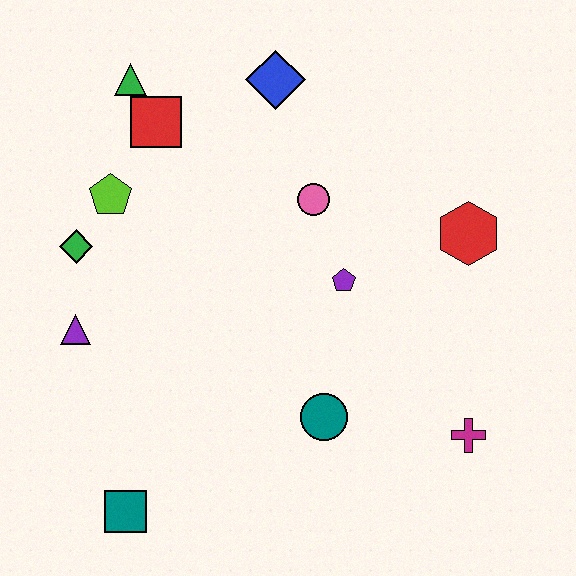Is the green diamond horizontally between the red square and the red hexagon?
No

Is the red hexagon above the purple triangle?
Yes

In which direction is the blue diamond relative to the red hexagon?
The blue diamond is to the left of the red hexagon.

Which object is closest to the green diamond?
The lime pentagon is closest to the green diamond.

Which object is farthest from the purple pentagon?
The teal square is farthest from the purple pentagon.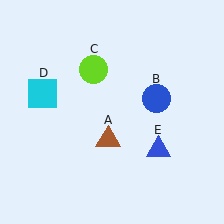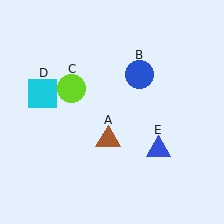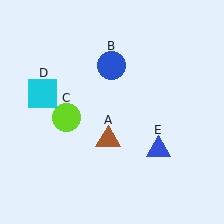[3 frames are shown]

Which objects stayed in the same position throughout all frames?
Brown triangle (object A) and cyan square (object D) and blue triangle (object E) remained stationary.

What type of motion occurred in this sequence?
The blue circle (object B), lime circle (object C) rotated counterclockwise around the center of the scene.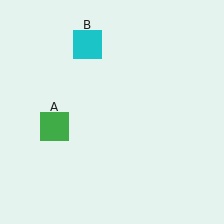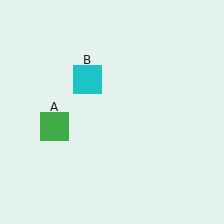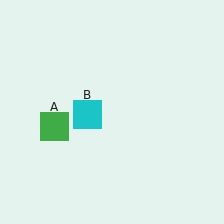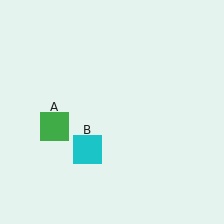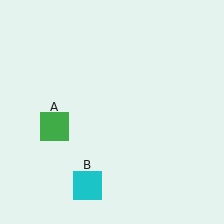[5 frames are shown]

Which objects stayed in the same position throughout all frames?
Green square (object A) remained stationary.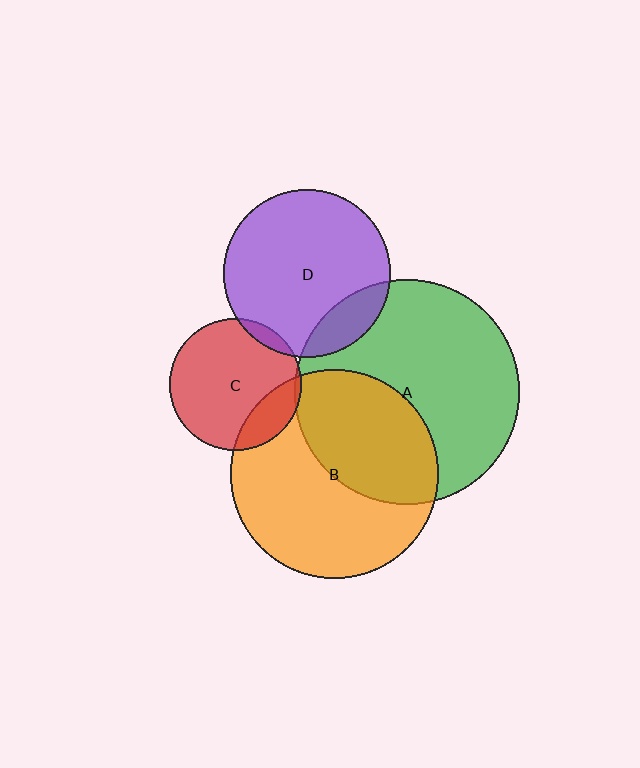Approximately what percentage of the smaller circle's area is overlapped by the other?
Approximately 40%.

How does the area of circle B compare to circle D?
Approximately 1.6 times.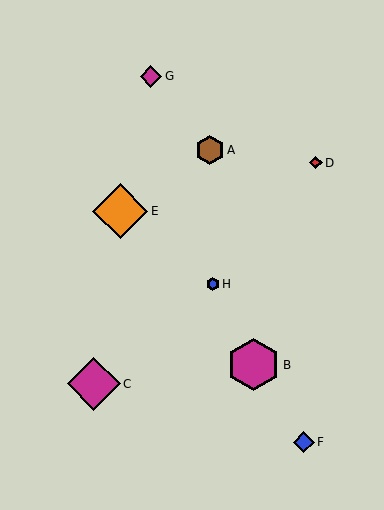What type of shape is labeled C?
Shape C is a magenta diamond.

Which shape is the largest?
The orange diamond (labeled E) is the largest.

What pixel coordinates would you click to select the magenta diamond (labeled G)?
Click at (151, 76) to select the magenta diamond G.